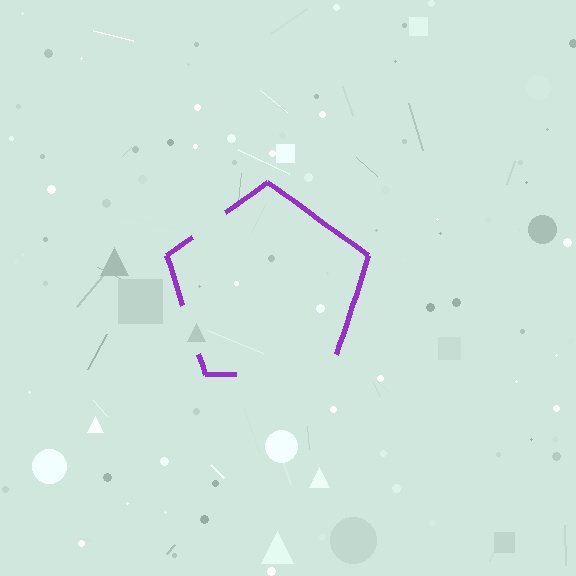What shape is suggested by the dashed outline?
The dashed outline suggests a pentagon.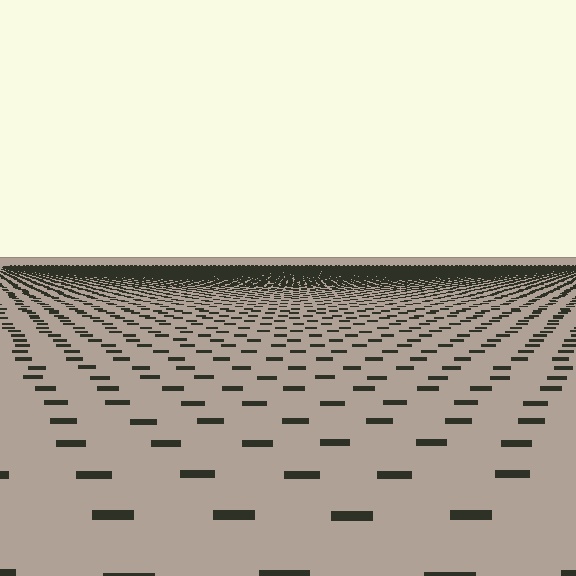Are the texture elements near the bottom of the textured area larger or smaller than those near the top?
Larger. Near the bottom, elements are closer to the viewer and appear at a bigger on-screen size.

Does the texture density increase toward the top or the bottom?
Density increases toward the top.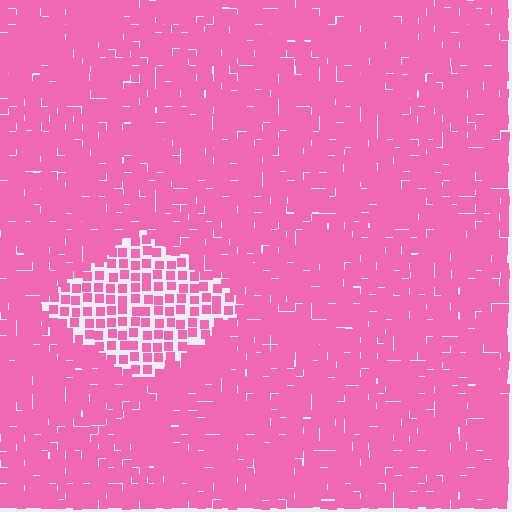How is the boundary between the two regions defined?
The boundary is defined by a change in element density (approximately 2.0x ratio). All elements are the same color, size, and shape.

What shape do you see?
I see a diamond.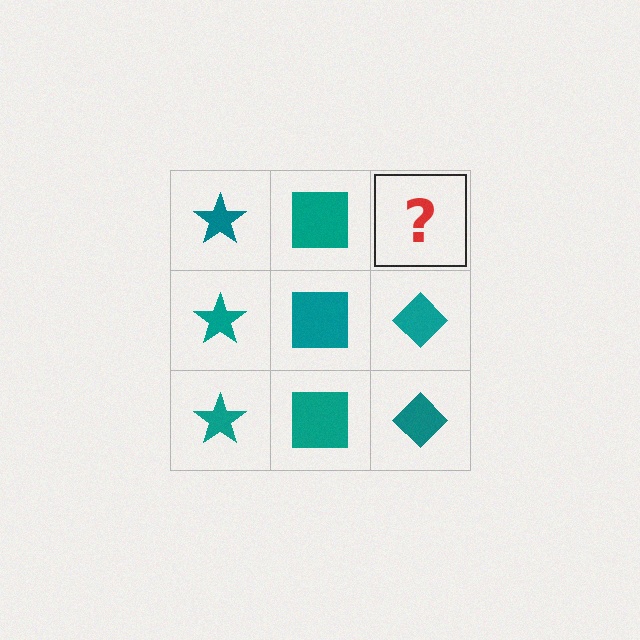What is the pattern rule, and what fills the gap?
The rule is that each column has a consistent shape. The gap should be filled with a teal diamond.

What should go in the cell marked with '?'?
The missing cell should contain a teal diamond.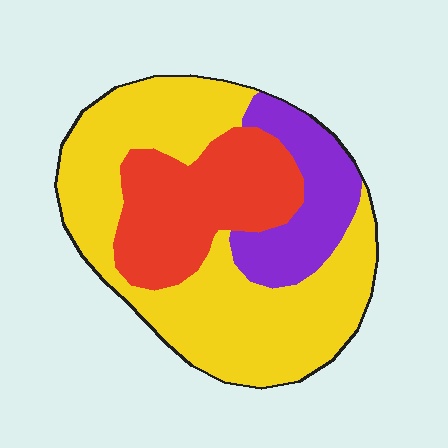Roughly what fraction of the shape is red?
Red covers roughly 25% of the shape.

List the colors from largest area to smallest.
From largest to smallest: yellow, red, purple.